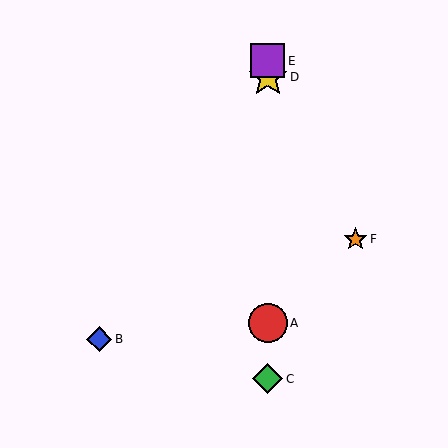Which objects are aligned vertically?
Objects A, C, D, E are aligned vertically.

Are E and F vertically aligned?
No, E is at x≈268 and F is at x≈356.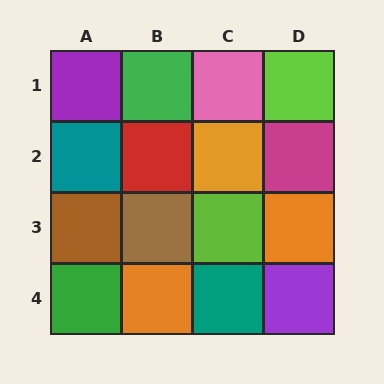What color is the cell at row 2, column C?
Orange.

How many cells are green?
2 cells are green.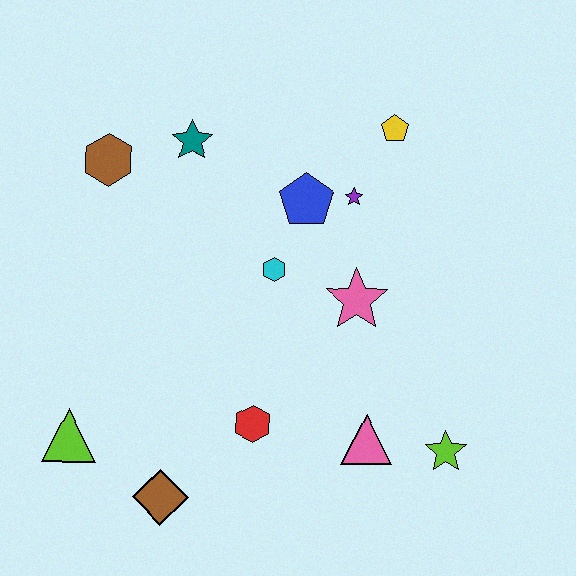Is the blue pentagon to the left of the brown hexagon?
No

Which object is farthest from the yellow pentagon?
The lime triangle is farthest from the yellow pentagon.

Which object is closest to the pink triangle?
The lime star is closest to the pink triangle.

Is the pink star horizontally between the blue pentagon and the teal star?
No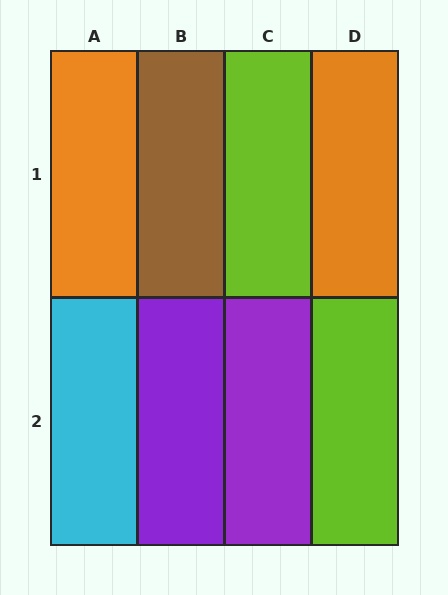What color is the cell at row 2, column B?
Purple.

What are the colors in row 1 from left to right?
Orange, brown, lime, orange.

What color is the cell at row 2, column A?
Cyan.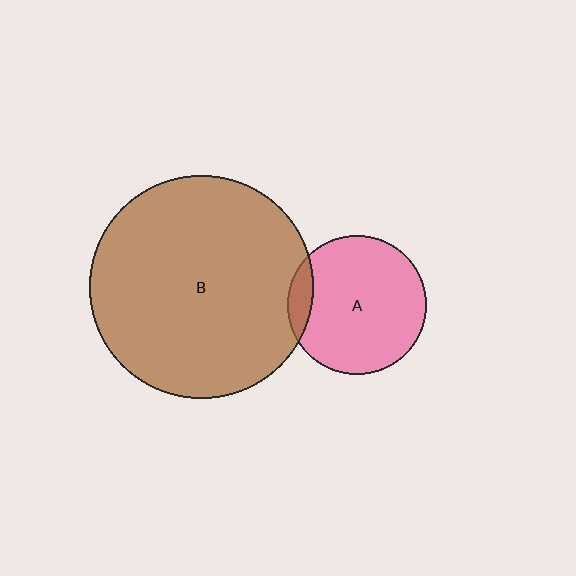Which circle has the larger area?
Circle B (brown).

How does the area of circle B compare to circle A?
Approximately 2.6 times.